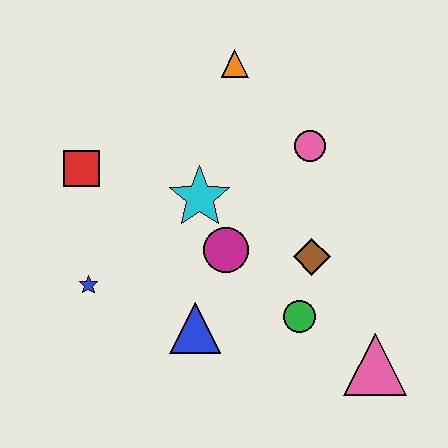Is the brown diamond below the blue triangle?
No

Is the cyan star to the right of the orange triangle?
No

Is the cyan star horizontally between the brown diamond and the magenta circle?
No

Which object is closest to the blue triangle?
The magenta circle is closest to the blue triangle.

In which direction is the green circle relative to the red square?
The green circle is to the right of the red square.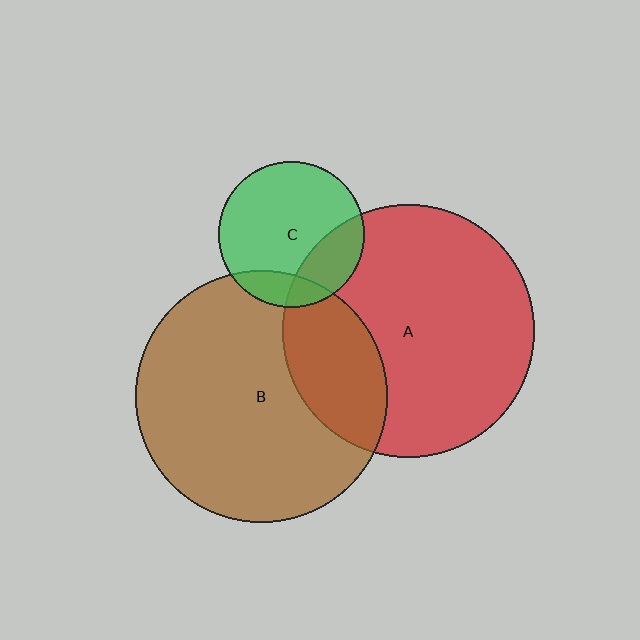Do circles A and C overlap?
Yes.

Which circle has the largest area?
Circle A (red).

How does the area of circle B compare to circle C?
Approximately 3.0 times.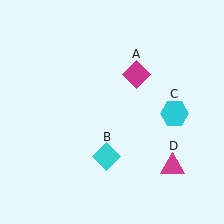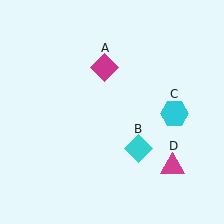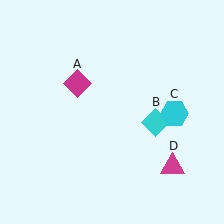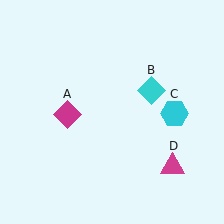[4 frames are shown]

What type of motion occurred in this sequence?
The magenta diamond (object A), cyan diamond (object B) rotated counterclockwise around the center of the scene.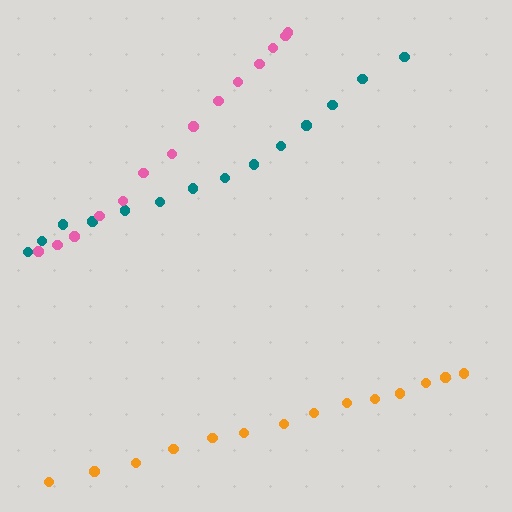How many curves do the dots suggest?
There are 3 distinct paths.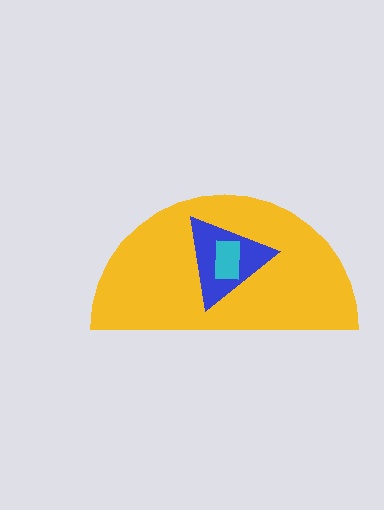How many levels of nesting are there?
3.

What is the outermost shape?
The yellow semicircle.